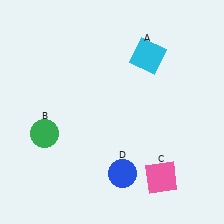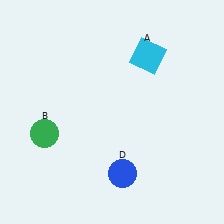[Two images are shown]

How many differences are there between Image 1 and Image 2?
There is 1 difference between the two images.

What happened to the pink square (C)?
The pink square (C) was removed in Image 2. It was in the bottom-right area of Image 1.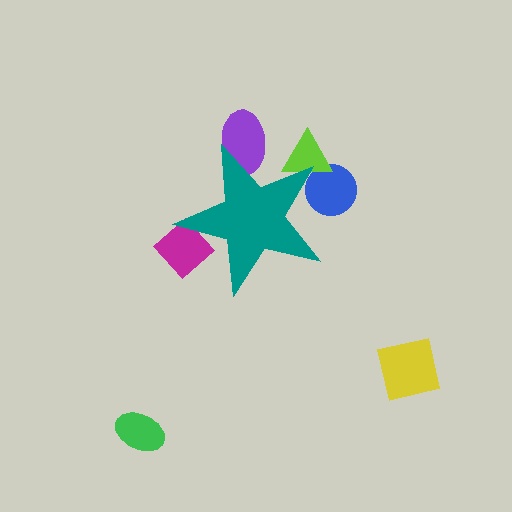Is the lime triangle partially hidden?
Yes, the lime triangle is partially hidden behind the teal star.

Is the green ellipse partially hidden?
No, the green ellipse is fully visible.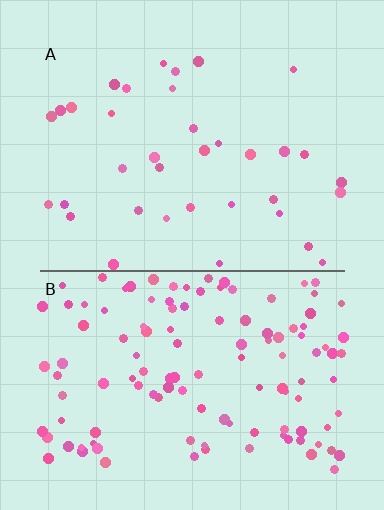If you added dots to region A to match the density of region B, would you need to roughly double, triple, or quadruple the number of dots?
Approximately triple.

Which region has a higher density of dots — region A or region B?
B (the bottom).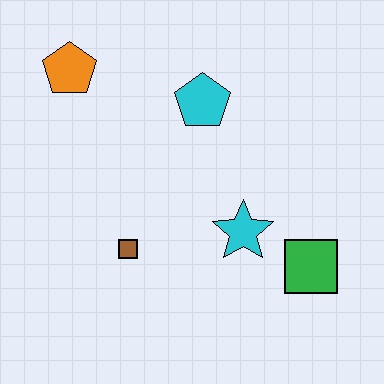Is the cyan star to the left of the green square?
Yes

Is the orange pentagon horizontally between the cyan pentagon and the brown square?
No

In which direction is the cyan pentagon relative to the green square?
The cyan pentagon is above the green square.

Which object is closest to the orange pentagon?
The cyan pentagon is closest to the orange pentagon.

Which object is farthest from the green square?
The orange pentagon is farthest from the green square.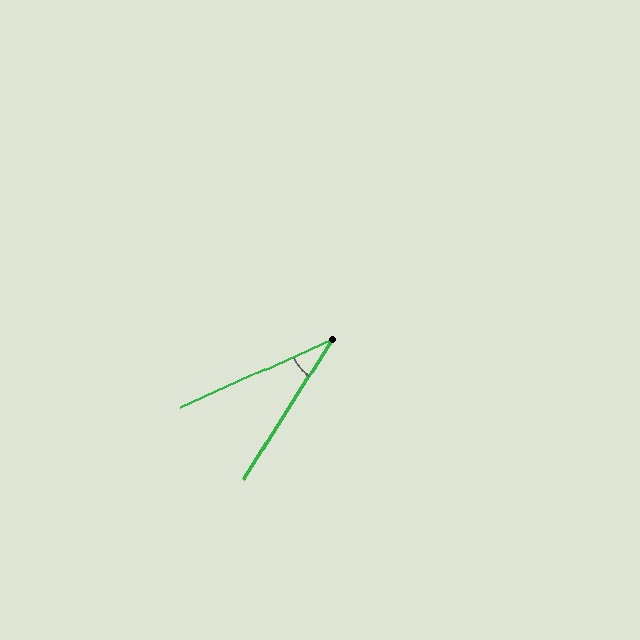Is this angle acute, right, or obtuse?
It is acute.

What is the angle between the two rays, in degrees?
Approximately 33 degrees.